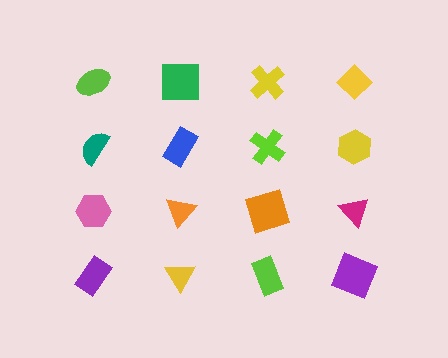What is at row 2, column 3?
A lime cross.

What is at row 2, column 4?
A yellow hexagon.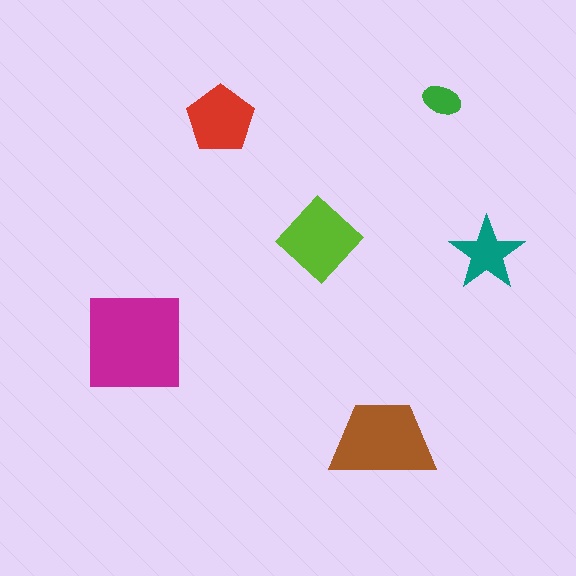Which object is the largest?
The magenta square.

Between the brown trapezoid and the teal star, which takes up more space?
The brown trapezoid.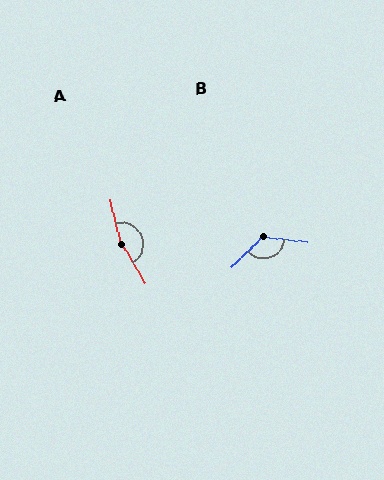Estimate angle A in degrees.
Approximately 162 degrees.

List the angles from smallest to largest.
B (129°), A (162°).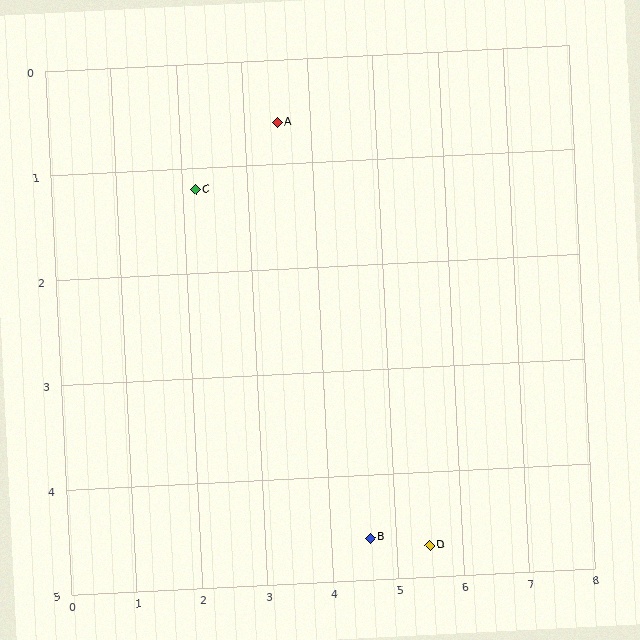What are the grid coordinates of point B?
Point B is at approximately (4.6, 4.6).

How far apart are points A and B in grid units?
Points A and B are about 4.1 grid units apart.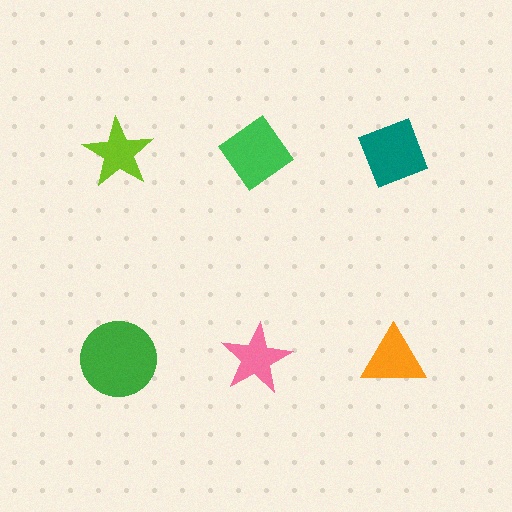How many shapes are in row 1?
3 shapes.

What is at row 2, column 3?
An orange triangle.